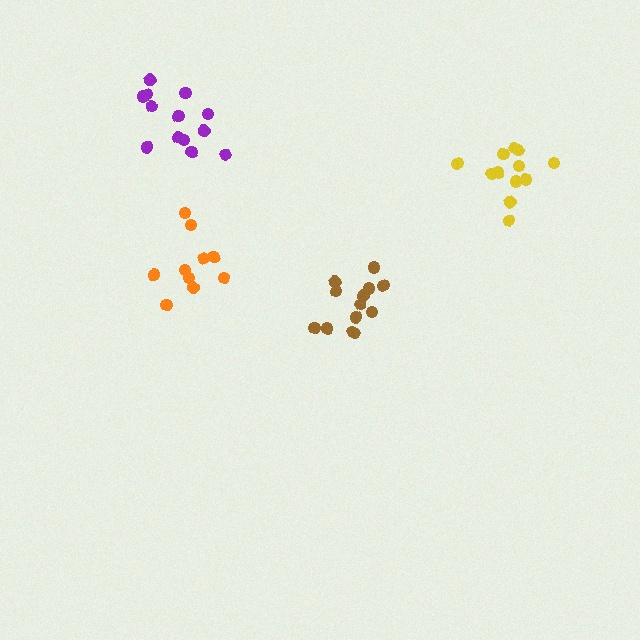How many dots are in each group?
Group 1: 10 dots, Group 2: 12 dots, Group 3: 13 dots, Group 4: 13 dots (48 total).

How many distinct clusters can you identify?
There are 4 distinct clusters.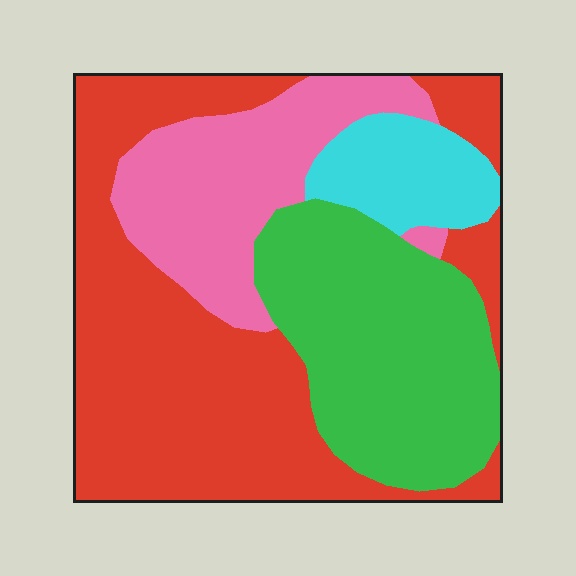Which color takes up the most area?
Red, at roughly 45%.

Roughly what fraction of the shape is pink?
Pink takes up about one fifth (1/5) of the shape.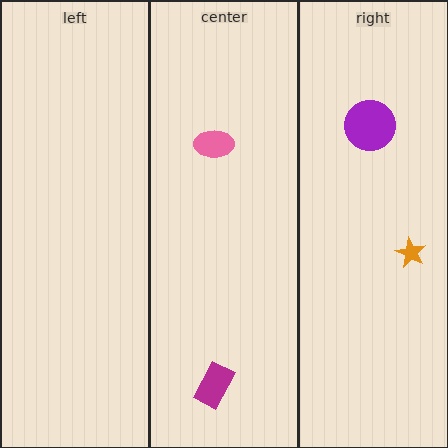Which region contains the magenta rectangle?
The center region.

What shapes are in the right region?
The purple circle, the orange star.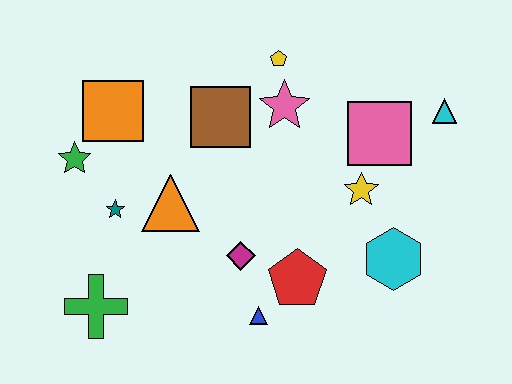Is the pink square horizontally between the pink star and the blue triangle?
No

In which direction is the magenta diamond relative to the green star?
The magenta diamond is to the right of the green star.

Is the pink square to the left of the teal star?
No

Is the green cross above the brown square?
No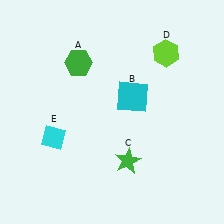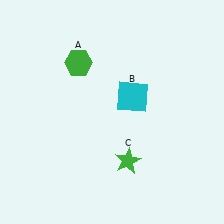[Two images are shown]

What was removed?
The cyan diamond (E), the lime hexagon (D) were removed in Image 2.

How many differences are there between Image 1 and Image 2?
There are 2 differences between the two images.